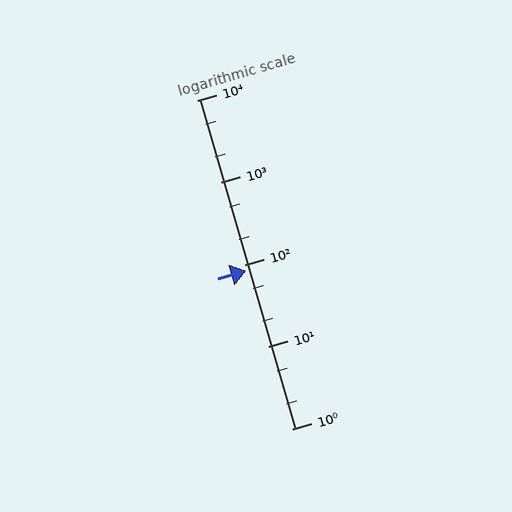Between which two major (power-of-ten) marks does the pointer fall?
The pointer is between 10 and 100.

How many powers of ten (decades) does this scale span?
The scale spans 4 decades, from 1 to 10000.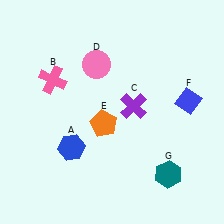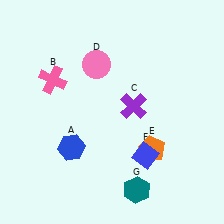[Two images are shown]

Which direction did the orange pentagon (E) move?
The orange pentagon (E) moved right.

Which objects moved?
The objects that moved are: the orange pentagon (E), the blue diamond (F), the teal hexagon (G).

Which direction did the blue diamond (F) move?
The blue diamond (F) moved down.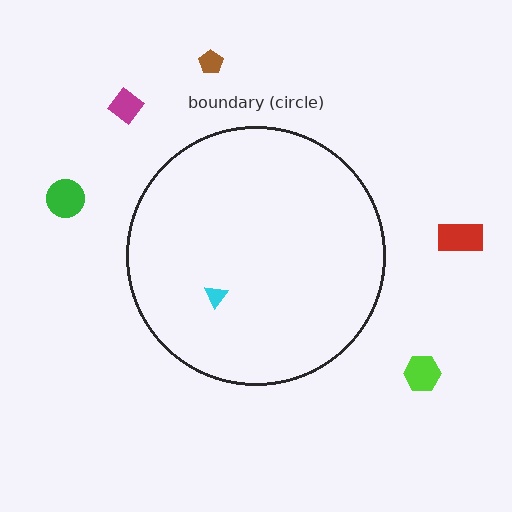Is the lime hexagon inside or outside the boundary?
Outside.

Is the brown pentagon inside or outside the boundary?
Outside.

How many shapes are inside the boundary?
1 inside, 5 outside.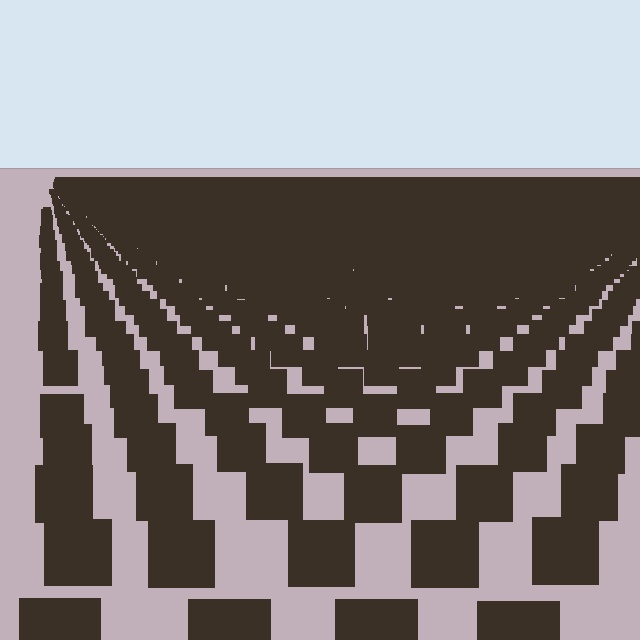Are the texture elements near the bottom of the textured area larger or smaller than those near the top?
Larger. Near the bottom, elements are closer to the viewer and appear at a bigger on-screen size.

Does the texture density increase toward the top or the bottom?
Density increases toward the top.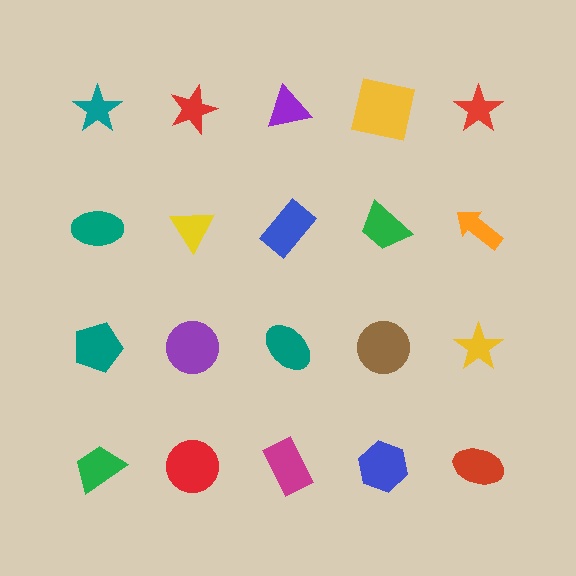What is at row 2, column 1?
A teal ellipse.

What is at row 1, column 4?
A yellow square.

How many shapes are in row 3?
5 shapes.